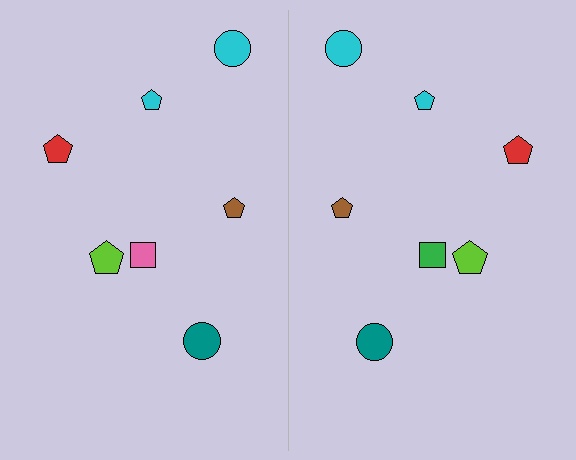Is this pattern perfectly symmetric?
No, the pattern is not perfectly symmetric. The green square on the right side breaks the symmetry — its mirror counterpart is pink.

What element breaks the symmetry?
The green square on the right side breaks the symmetry — its mirror counterpart is pink.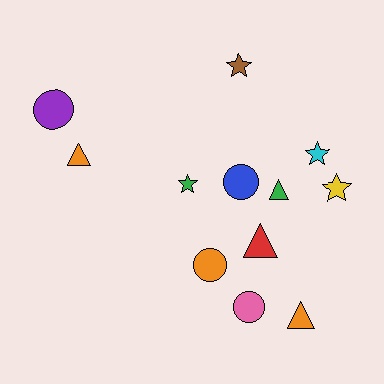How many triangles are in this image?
There are 4 triangles.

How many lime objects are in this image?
There are no lime objects.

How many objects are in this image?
There are 12 objects.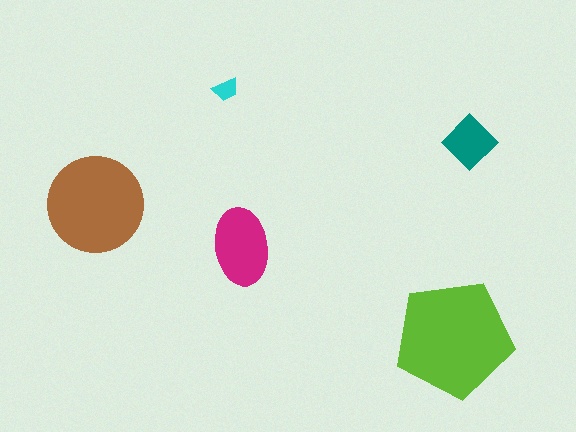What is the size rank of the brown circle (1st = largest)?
2nd.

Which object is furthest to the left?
The brown circle is leftmost.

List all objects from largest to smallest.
The lime pentagon, the brown circle, the magenta ellipse, the teal diamond, the cyan trapezoid.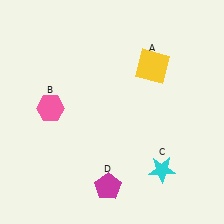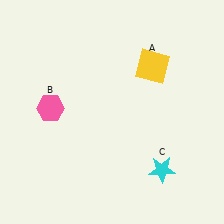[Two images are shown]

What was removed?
The magenta pentagon (D) was removed in Image 2.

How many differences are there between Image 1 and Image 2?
There is 1 difference between the two images.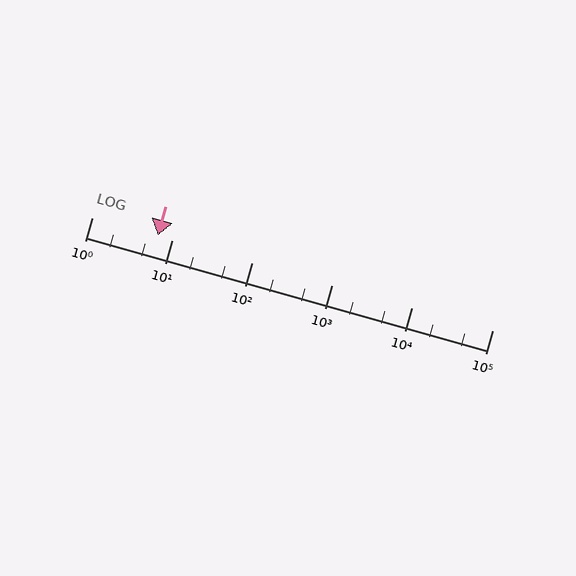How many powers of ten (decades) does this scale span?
The scale spans 5 decades, from 1 to 100000.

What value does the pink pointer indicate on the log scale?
The pointer indicates approximately 6.6.